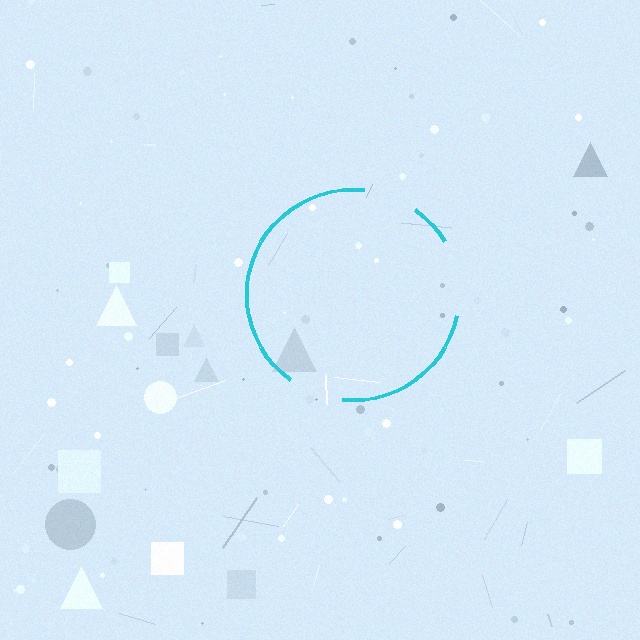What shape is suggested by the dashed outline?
The dashed outline suggests a circle.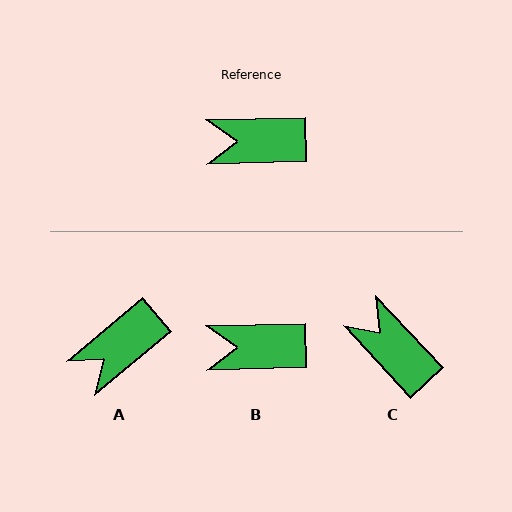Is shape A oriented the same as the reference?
No, it is off by about 38 degrees.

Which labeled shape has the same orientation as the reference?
B.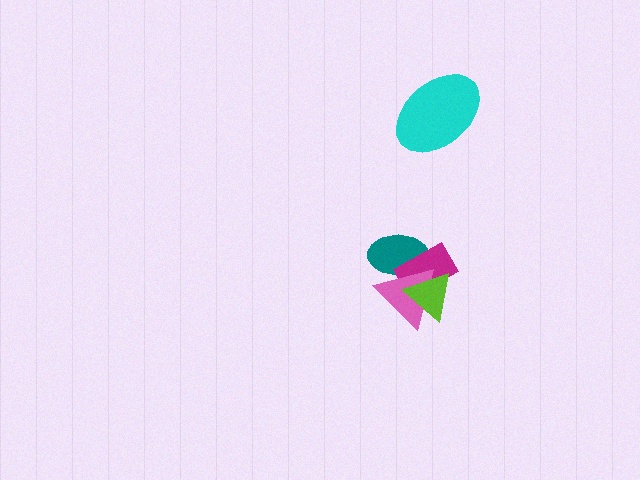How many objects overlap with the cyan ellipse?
0 objects overlap with the cyan ellipse.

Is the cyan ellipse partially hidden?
No, no other shape covers it.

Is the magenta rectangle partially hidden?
Yes, it is partially covered by another shape.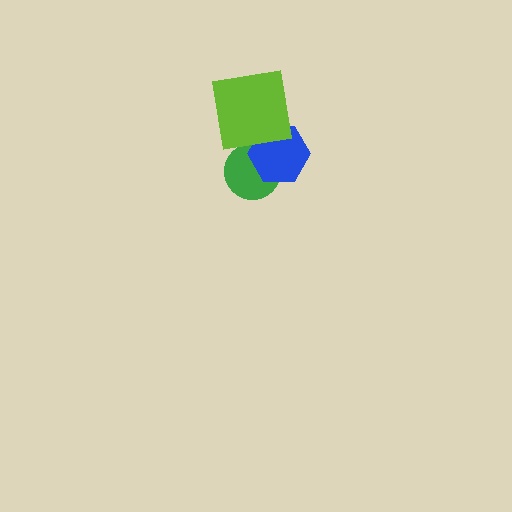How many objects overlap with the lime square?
1 object overlaps with the lime square.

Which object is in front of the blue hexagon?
The lime square is in front of the blue hexagon.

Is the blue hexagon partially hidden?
Yes, it is partially covered by another shape.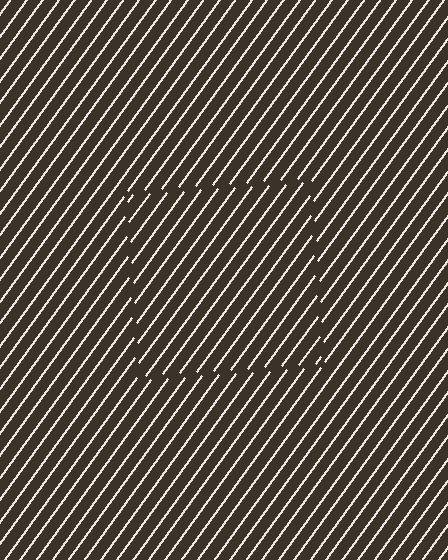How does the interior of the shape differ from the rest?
The interior of the shape contains the same grating, shifted by half a period — the contour is defined by the phase discontinuity where line-ends from the inner and outer gratings abut.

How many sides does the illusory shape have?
4 sides — the line-ends trace a square.